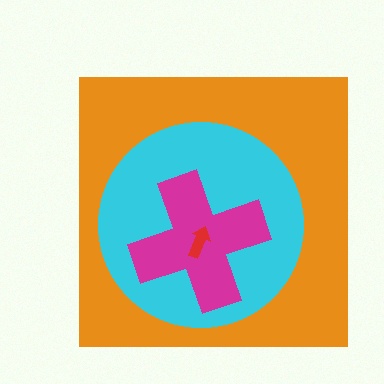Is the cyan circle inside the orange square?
Yes.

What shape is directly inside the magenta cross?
The red arrow.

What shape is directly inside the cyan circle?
The magenta cross.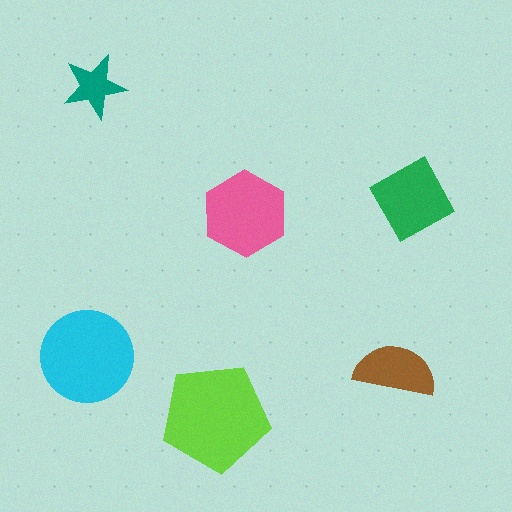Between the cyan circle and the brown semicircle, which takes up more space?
The cyan circle.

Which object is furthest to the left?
The cyan circle is leftmost.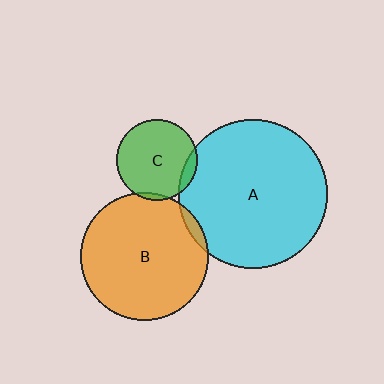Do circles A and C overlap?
Yes.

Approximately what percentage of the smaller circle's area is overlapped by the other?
Approximately 10%.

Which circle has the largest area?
Circle A (cyan).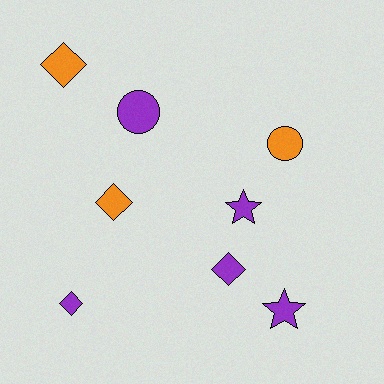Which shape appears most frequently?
Diamond, with 4 objects.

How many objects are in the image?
There are 8 objects.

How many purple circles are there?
There is 1 purple circle.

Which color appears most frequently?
Purple, with 5 objects.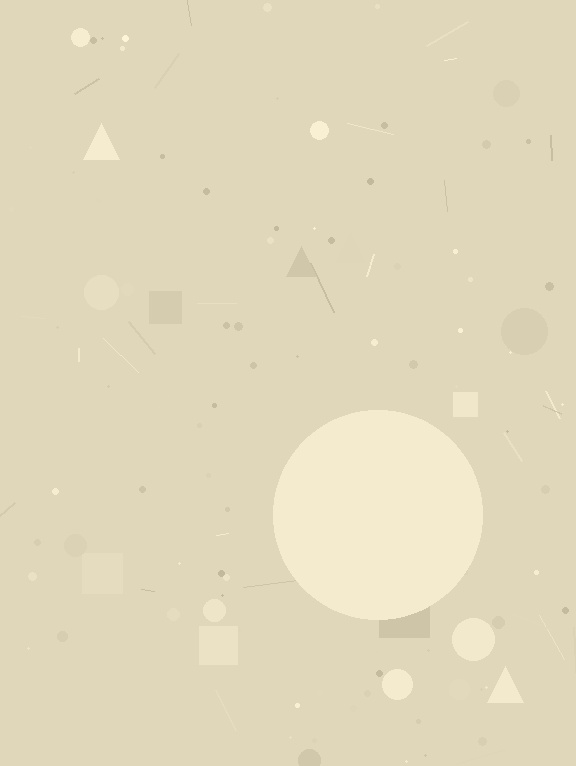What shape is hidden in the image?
A circle is hidden in the image.